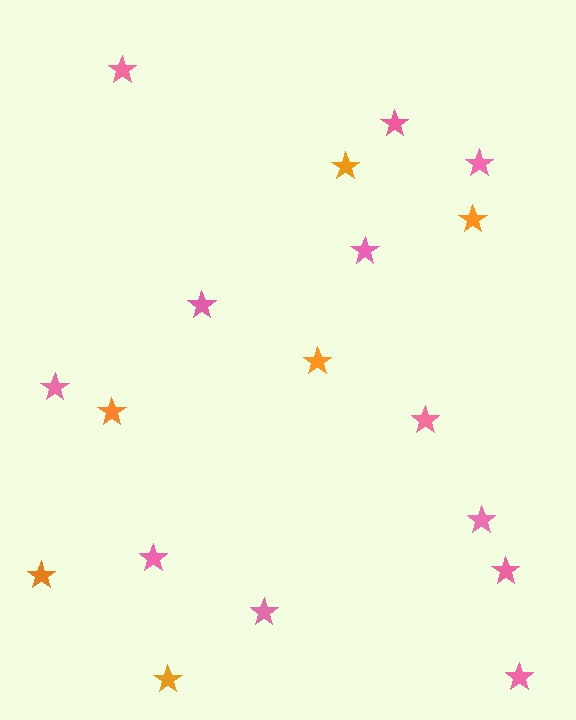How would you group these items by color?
There are 2 groups: one group of pink stars (12) and one group of orange stars (6).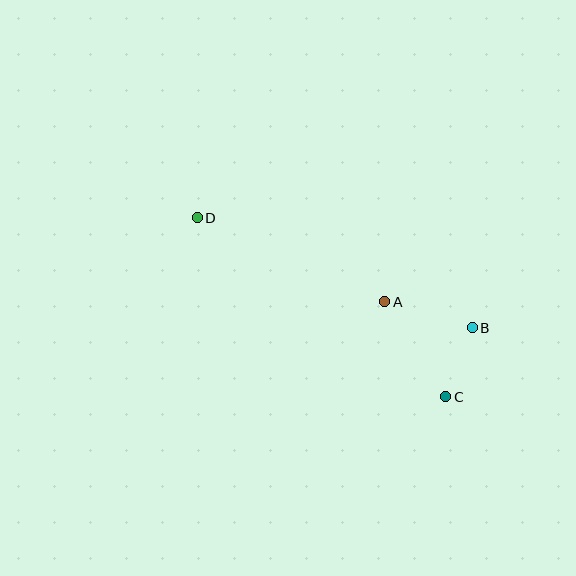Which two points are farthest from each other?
Points C and D are farthest from each other.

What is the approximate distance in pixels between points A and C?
The distance between A and C is approximately 113 pixels.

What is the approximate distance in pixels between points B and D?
The distance between B and D is approximately 296 pixels.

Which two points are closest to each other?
Points B and C are closest to each other.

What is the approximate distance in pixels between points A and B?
The distance between A and B is approximately 91 pixels.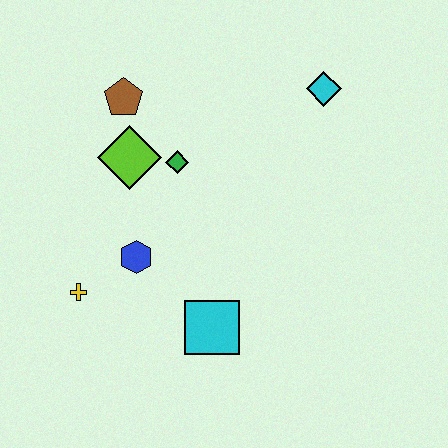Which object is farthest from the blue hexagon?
The cyan diamond is farthest from the blue hexagon.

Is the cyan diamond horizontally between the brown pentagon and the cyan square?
No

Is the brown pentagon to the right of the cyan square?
No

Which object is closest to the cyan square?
The blue hexagon is closest to the cyan square.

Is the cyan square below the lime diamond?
Yes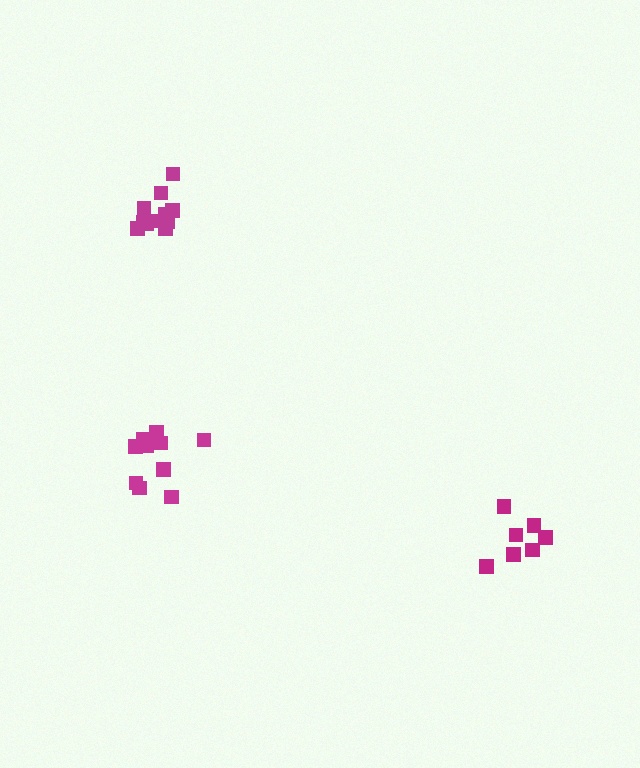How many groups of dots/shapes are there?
There are 3 groups.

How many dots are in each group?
Group 1: 11 dots, Group 2: 7 dots, Group 3: 11 dots (29 total).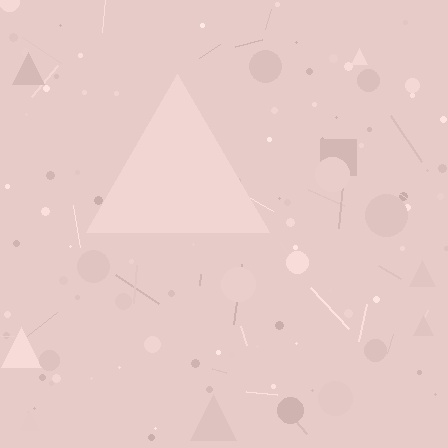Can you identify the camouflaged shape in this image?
The camouflaged shape is a triangle.